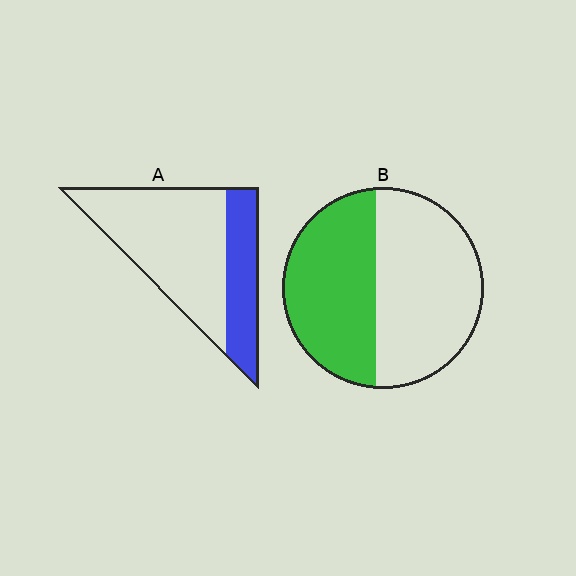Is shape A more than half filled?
No.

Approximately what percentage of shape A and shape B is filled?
A is approximately 30% and B is approximately 45%.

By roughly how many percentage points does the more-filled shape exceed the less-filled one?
By roughly 15 percentage points (B over A).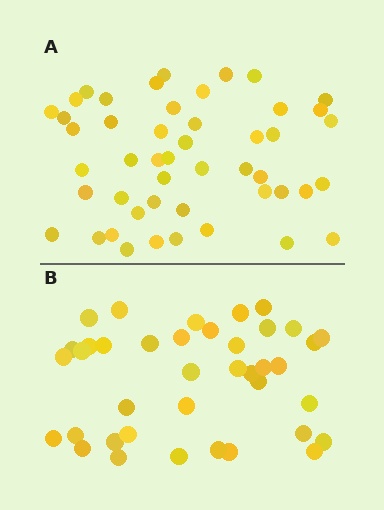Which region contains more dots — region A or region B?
Region A (the top region) has more dots.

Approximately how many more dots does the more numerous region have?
Region A has roughly 8 or so more dots than region B.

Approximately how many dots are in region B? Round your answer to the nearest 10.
About 40 dots. (The exact count is 39, which rounds to 40.)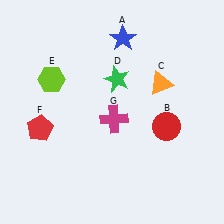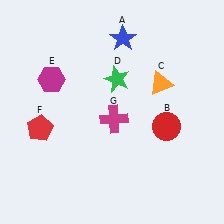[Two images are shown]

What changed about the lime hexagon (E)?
In Image 1, E is lime. In Image 2, it changed to magenta.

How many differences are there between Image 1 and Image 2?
There is 1 difference between the two images.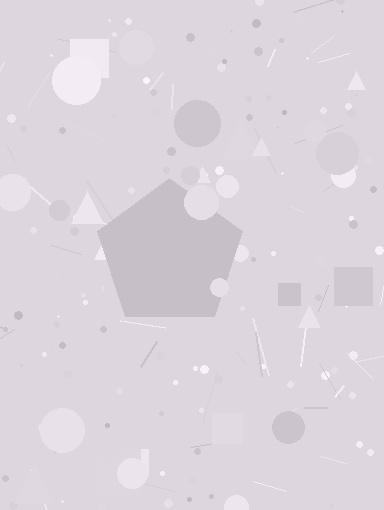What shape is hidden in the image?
A pentagon is hidden in the image.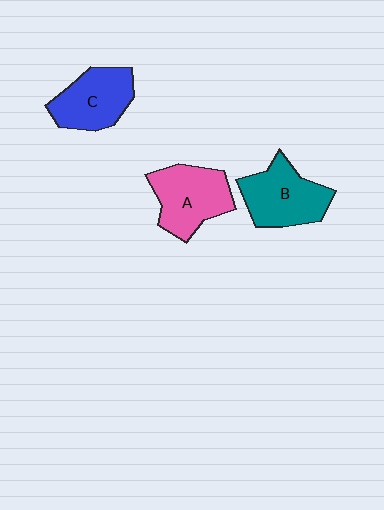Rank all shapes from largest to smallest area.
From largest to smallest: B (teal), A (pink), C (blue).